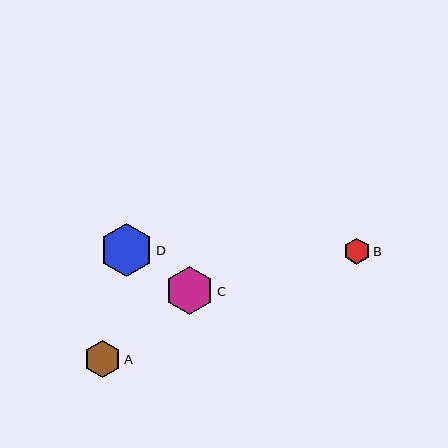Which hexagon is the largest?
Hexagon D is the largest with a size of approximately 53 pixels.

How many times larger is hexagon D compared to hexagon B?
Hexagon D is approximately 2.1 times the size of hexagon B.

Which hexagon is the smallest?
Hexagon B is the smallest with a size of approximately 26 pixels.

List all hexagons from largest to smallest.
From largest to smallest: D, C, A, B.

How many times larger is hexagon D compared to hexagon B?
Hexagon D is approximately 2.1 times the size of hexagon B.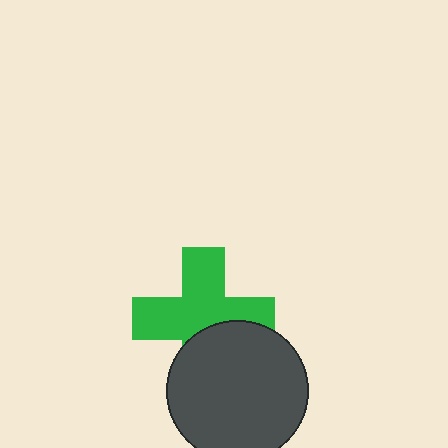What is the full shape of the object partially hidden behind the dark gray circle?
The partially hidden object is a green cross.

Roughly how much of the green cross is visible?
Most of it is visible (roughly 67%).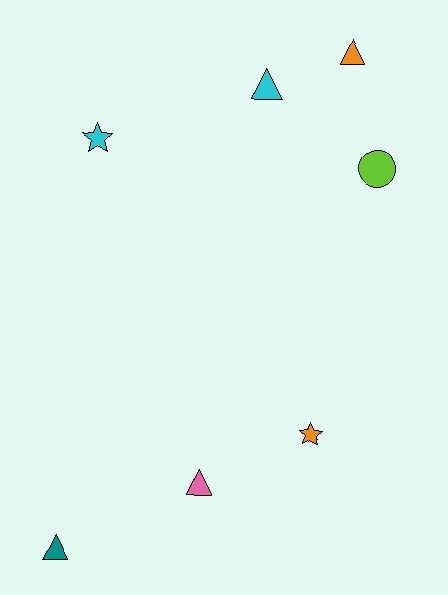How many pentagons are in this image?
There are no pentagons.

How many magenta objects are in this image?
There are no magenta objects.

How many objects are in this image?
There are 7 objects.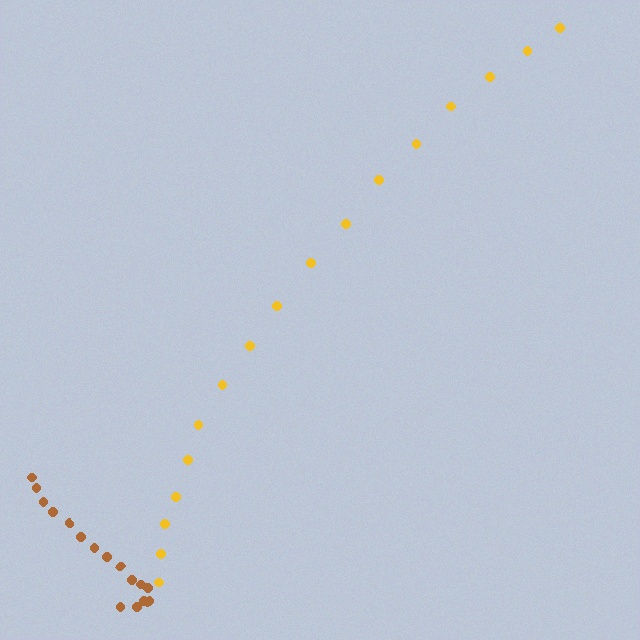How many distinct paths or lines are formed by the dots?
There are 2 distinct paths.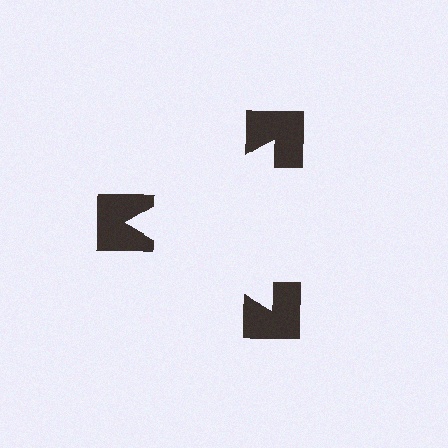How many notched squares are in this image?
There are 3 — one at each vertex of the illusory triangle.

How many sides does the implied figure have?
3 sides.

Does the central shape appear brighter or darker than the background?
It typically appears slightly brighter than the background, even though no actual brightness change is drawn.